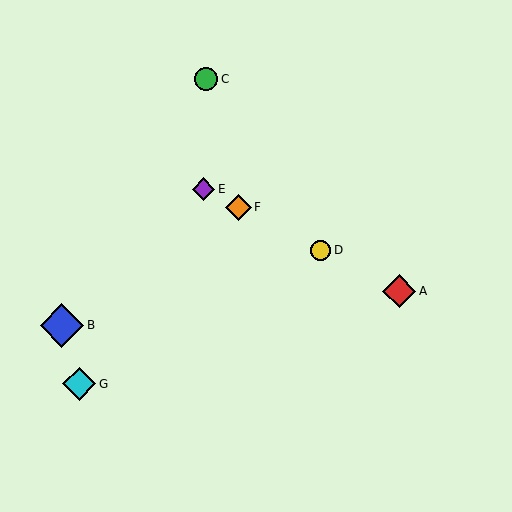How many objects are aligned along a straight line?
4 objects (A, D, E, F) are aligned along a straight line.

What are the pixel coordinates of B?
Object B is at (62, 325).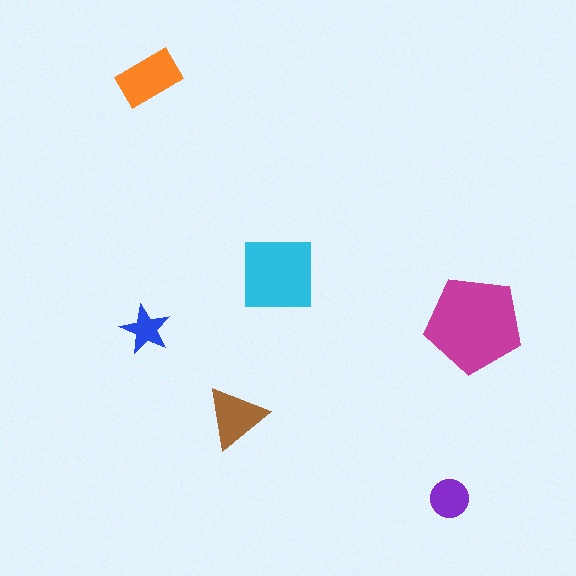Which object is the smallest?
The blue star.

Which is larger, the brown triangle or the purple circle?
The brown triangle.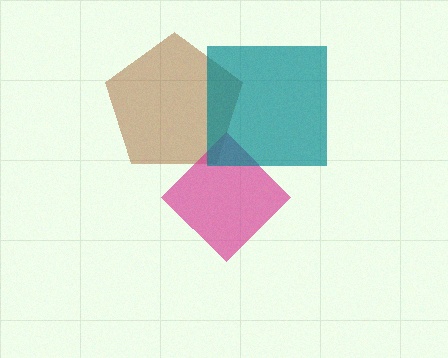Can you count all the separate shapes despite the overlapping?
Yes, there are 3 separate shapes.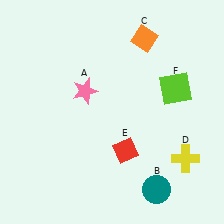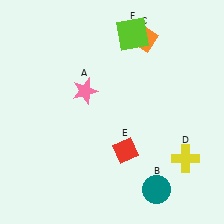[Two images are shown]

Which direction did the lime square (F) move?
The lime square (F) moved up.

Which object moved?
The lime square (F) moved up.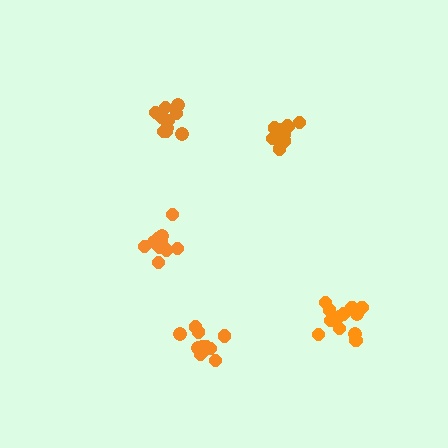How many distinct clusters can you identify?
There are 5 distinct clusters.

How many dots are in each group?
Group 1: 12 dots, Group 2: 10 dots, Group 3: 12 dots, Group 4: 11 dots, Group 5: 11 dots (56 total).